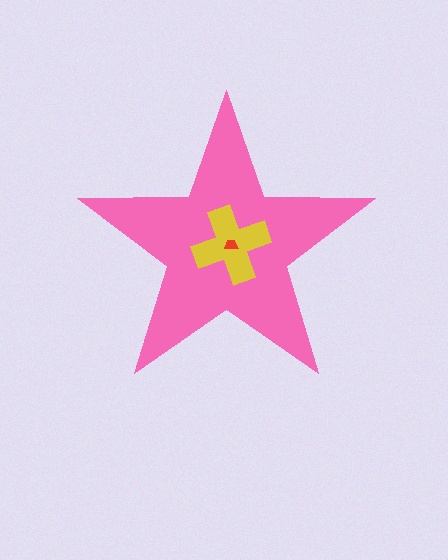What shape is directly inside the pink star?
The yellow cross.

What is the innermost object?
The red trapezoid.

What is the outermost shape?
The pink star.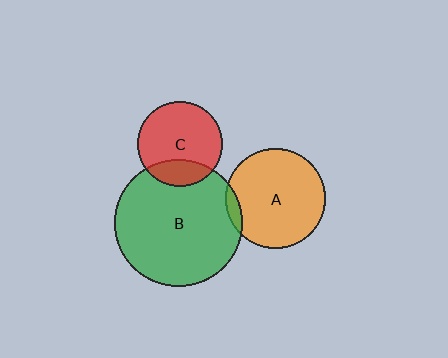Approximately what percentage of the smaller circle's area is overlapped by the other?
Approximately 5%.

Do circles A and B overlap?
Yes.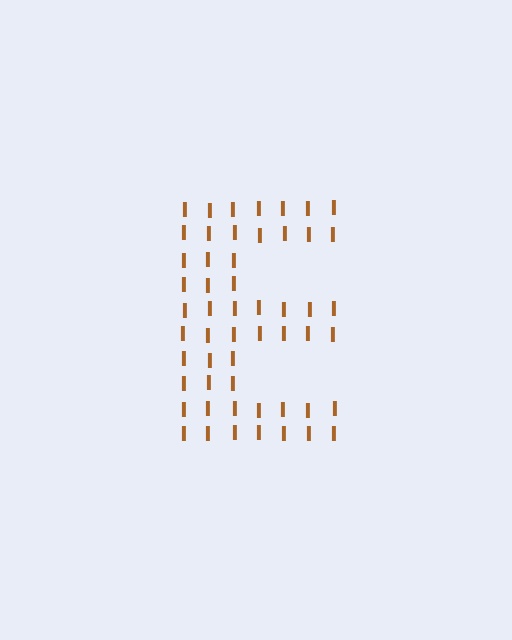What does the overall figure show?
The overall figure shows the letter E.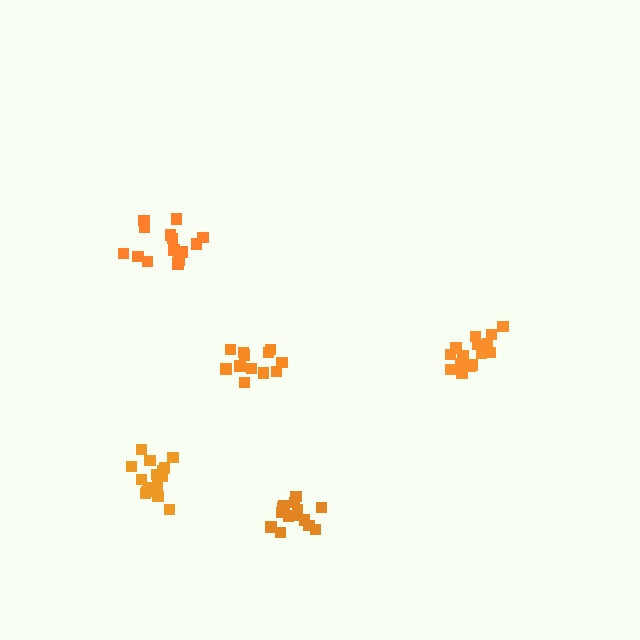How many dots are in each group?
Group 1: 17 dots, Group 2: 12 dots, Group 3: 14 dots, Group 4: 15 dots, Group 5: 15 dots (73 total).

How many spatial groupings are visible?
There are 5 spatial groupings.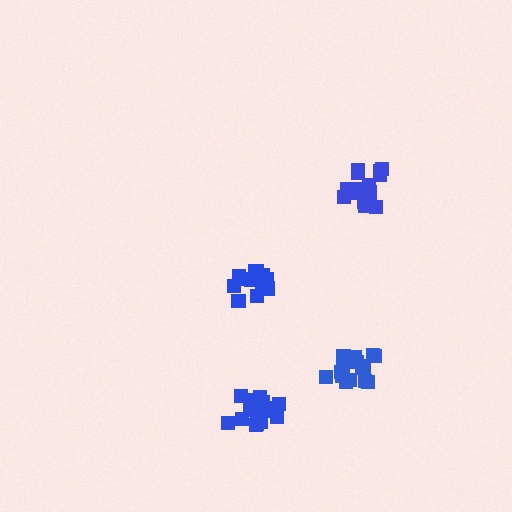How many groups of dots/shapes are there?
There are 4 groups.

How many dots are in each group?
Group 1: 18 dots, Group 2: 13 dots, Group 3: 16 dots, Group 4: 17 dots (64 total).